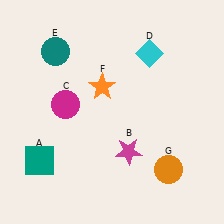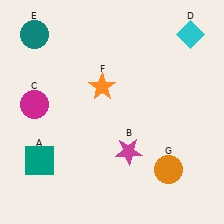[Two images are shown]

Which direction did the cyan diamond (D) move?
The cyan diamond (D) moved right.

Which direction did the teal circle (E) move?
The teal circle (E) moved left.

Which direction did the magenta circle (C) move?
The magenta circle (C) moved left.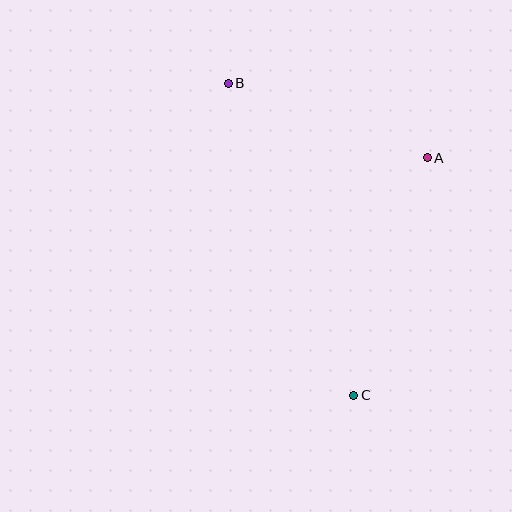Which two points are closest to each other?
Points A and B are closest to each other.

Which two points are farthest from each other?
Points B and C are farthest from each other.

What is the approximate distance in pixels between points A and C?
The distance between A and C is approximately 249 pixels.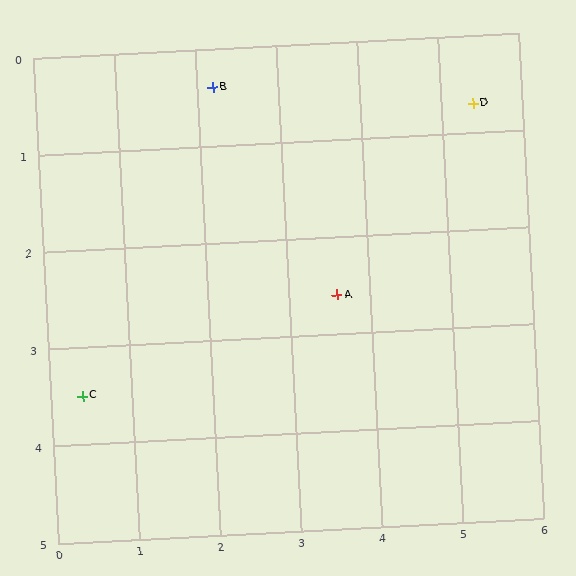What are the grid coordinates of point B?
Point B is at approximately (2.2, 0.4).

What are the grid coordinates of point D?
Point D is at approximately (5.4, 0.7).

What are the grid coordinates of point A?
Point A is at approximately (3.6, 2.6).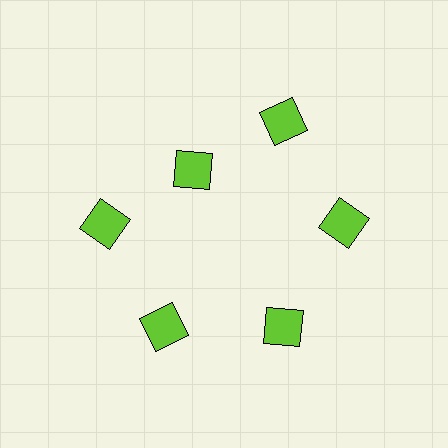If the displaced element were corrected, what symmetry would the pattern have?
It would have 6-fold rotational symmetry — the pattern would map onto itself every 60 degrees.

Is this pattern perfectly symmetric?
No. The 6 lime squares are arranged in a ring, but one element near the 11 o'clock position is pulled inward toward the center, breaking the 6-fold rotational symmetry.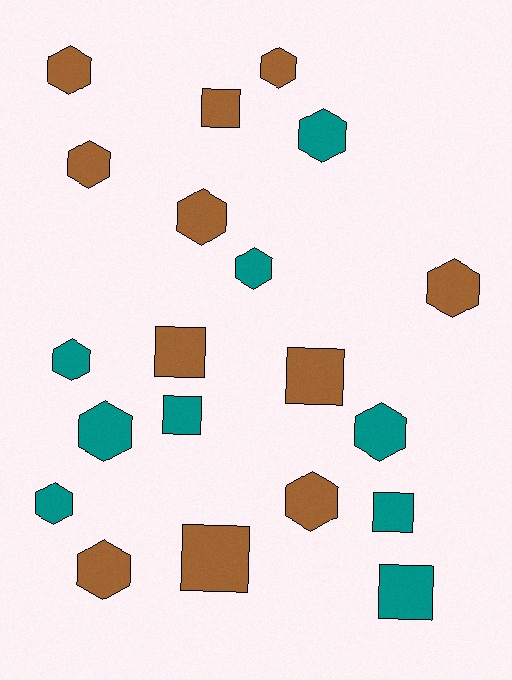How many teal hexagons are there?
There are 6 teal hexagons.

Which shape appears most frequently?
Hexagon, with 13 objects.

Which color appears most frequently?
Brown, with 11 objects.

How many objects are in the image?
There are 20 objects.